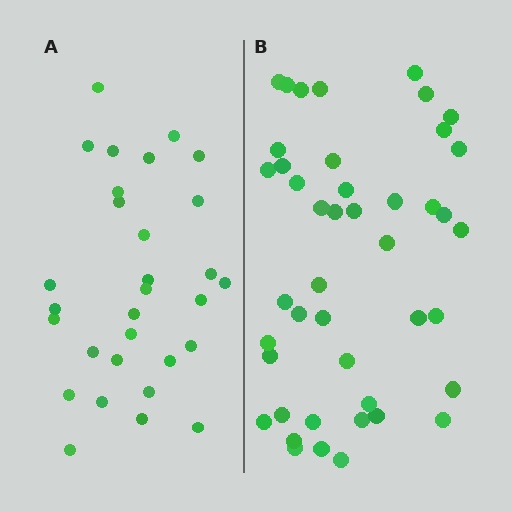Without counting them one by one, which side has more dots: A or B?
Region B (the right region) has more dots.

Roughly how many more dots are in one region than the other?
Region B has approximately 15 more dots than region A.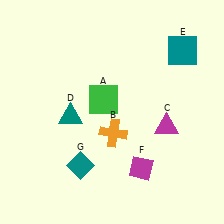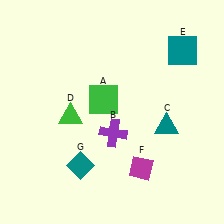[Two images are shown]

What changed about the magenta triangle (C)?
In Image 1, C is magenta. In Image 2, it changed to teal.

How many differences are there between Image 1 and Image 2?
There are 3 differences between the two images.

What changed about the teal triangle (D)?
In Image 1, D is teal. In Image 2, it changed to green.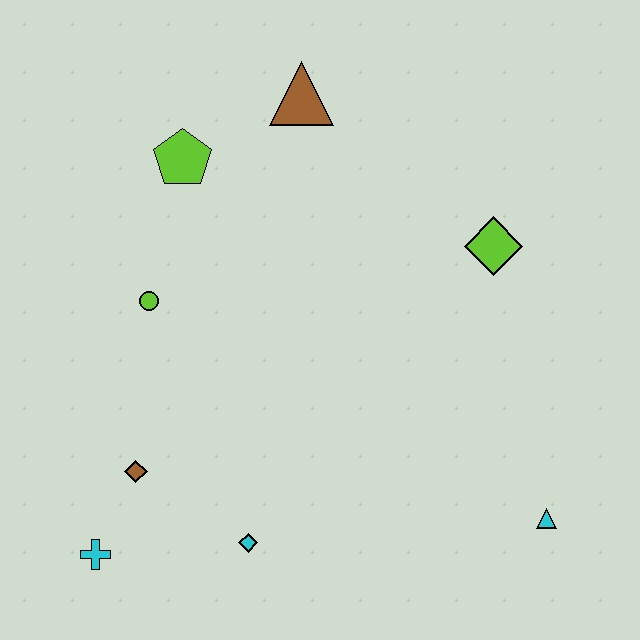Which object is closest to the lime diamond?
The brown triangle is closest to the lime diamond.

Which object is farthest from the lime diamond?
The cyan cross is farthest from the lime diamond.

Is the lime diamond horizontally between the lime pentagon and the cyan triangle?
Yes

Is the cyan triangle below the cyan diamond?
No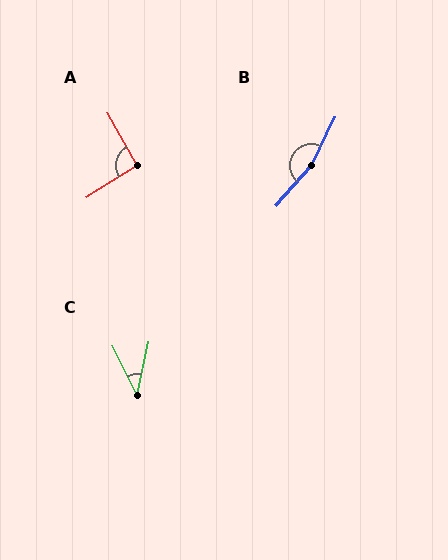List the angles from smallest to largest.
C (38°), A (92°), B (165°).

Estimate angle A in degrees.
Approximately 92 degrees.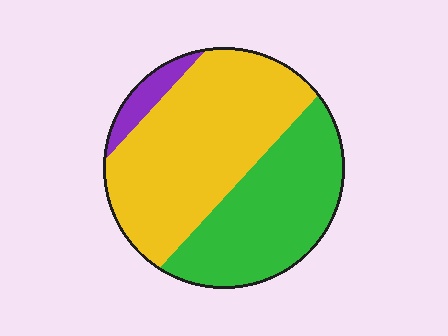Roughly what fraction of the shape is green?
Green takes up between a quarter and a half of the shape.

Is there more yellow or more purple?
Yellow.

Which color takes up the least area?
Purple, at roughly 5%.